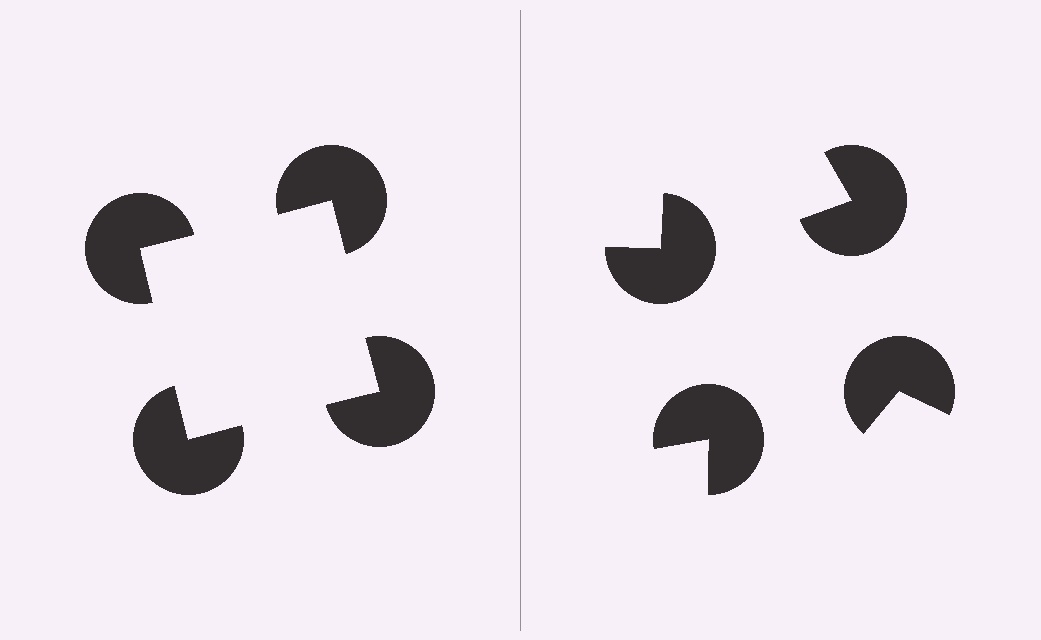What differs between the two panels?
The pac-man discs are positioned identically on both sides; only the wedge orientations differ. On the left they align to a square; on the right they are misaligned.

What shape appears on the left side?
An illusory square.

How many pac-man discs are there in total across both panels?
8 — 4 on each side.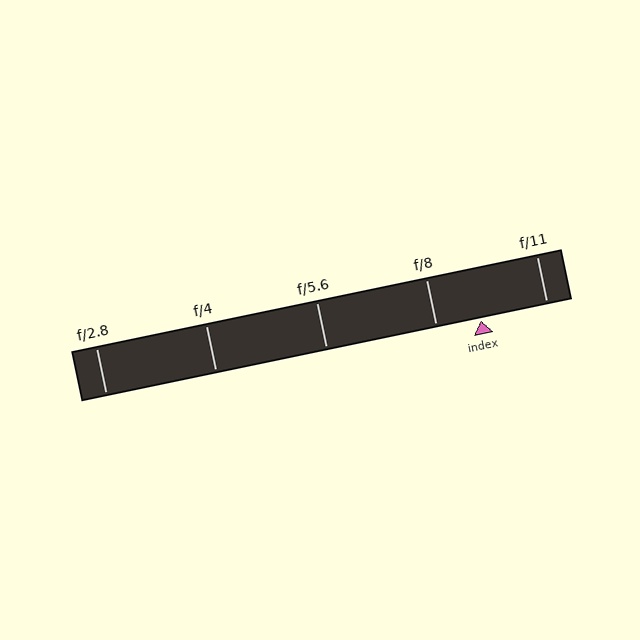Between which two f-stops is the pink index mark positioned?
The index mark is between f/8 and f/11.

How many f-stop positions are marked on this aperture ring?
There are 5 f-stop positions marked.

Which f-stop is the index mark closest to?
The index mark is closest to f/8.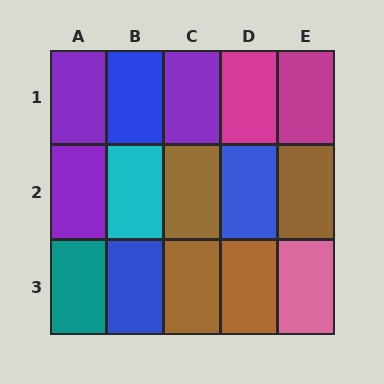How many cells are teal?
1 cell is teal.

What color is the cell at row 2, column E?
Brown.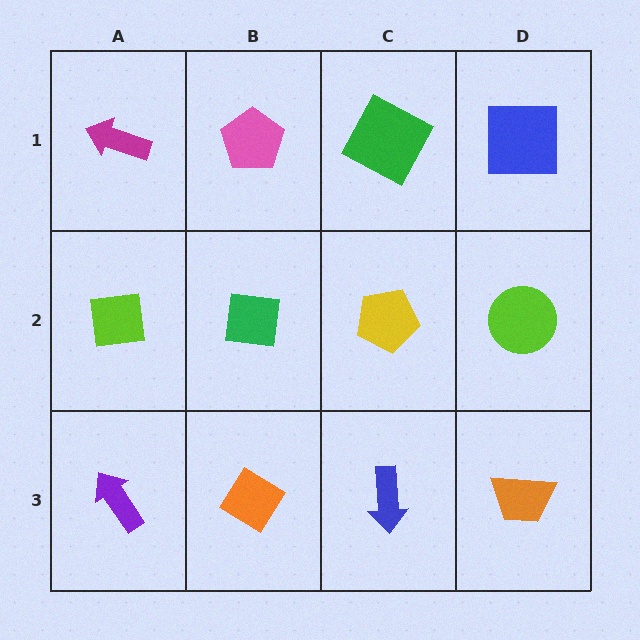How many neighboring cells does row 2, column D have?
3.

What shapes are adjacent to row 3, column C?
A yellow pentagon (row 2, column C), an orange diamond (row 3, column B), an orange trapezoid (row 3, column D).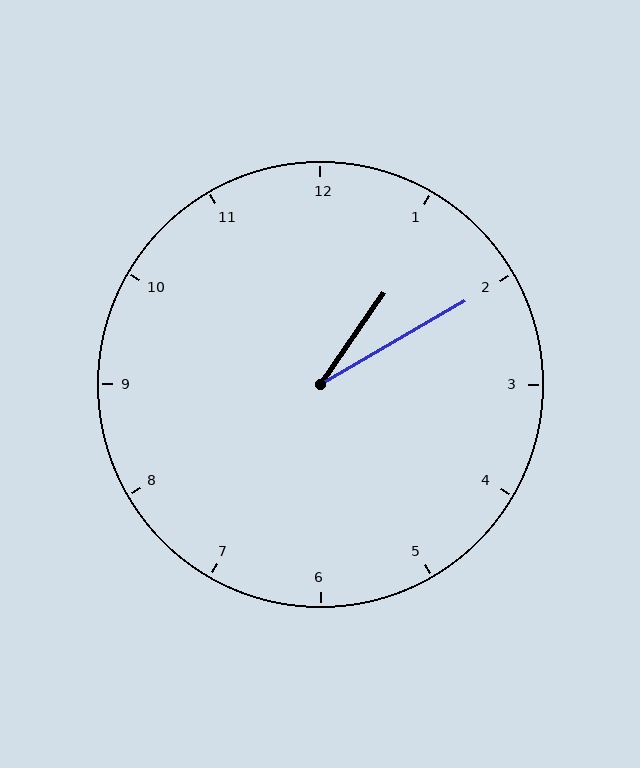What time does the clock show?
1:10.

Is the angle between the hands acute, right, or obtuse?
It is acute.